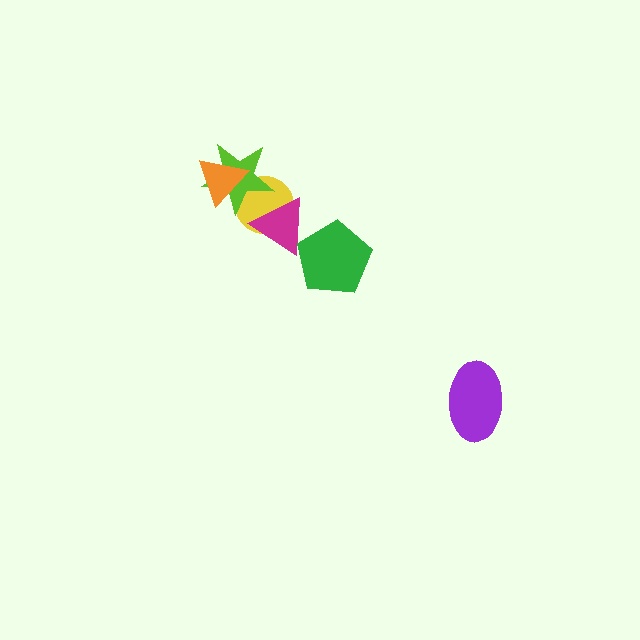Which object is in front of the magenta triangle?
The green pentagon is in front of the magenta triangle.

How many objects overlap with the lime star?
3 objects overlap with the lime star.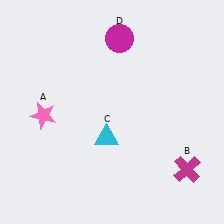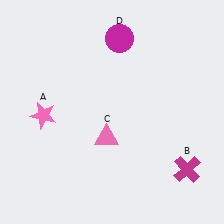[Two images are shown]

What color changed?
The triangle (C) changed from cyan in Image 1 to pink in Image 2.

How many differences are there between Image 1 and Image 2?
There is 1 difference between the two images.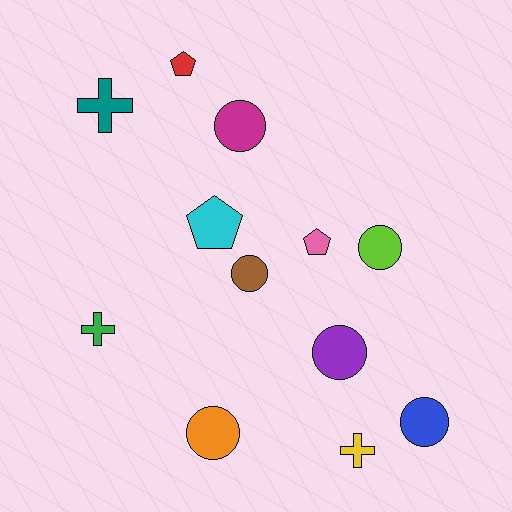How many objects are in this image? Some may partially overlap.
There are 12 objects.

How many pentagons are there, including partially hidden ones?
There are 3 pentagons.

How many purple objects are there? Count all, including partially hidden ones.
There is 1 purple object.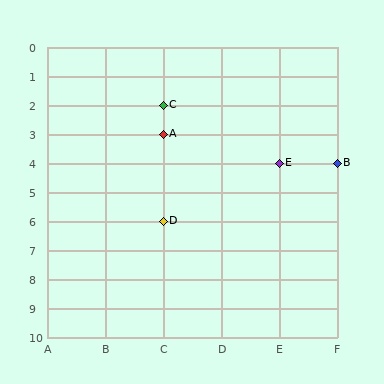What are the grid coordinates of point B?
Point B is at grid coordinates (F, 4).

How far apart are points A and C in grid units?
Points A and C are 1 row apart.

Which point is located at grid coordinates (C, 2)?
Point C is at (C, 2).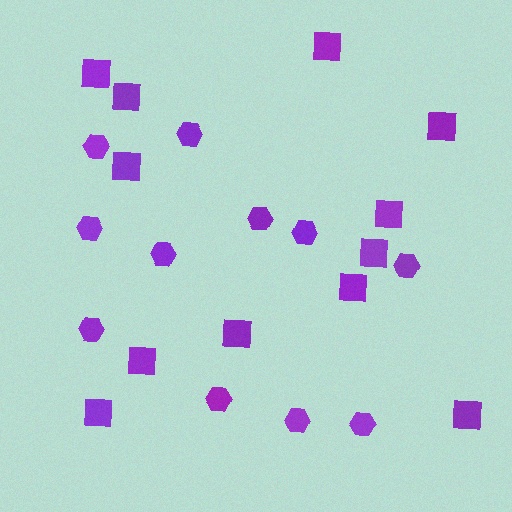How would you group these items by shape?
There are 2 groups: one group of hexagons (11) and one group of squares (12).